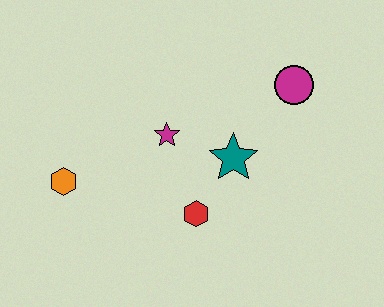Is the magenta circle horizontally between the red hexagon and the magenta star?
No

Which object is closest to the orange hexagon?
The magenta star is closest to the orange hexagon.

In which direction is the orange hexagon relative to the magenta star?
The orange hexagon is to the left of the magenta star.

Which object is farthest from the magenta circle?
The orange hexagon is farthest from the magenta circle.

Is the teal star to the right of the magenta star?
Yes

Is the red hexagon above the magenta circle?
No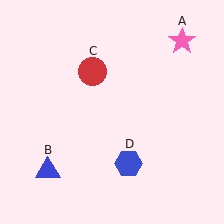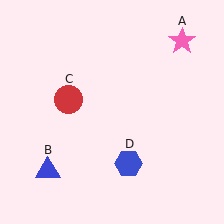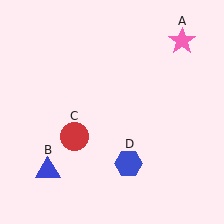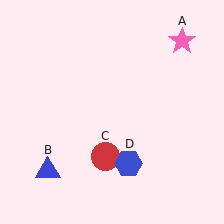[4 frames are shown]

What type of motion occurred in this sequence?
The red circle (object C) rotated counterclockwise around the center of the scene.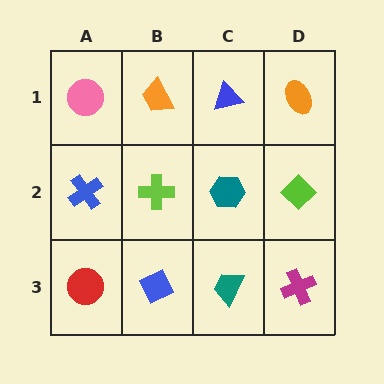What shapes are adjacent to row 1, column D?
A lime diamond (row 2, column D), a blue triangle (row 1, column C).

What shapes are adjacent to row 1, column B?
A lime cross (row 2, column B), a pink circle (row 1, column A), a blue triangle (row 1, column C).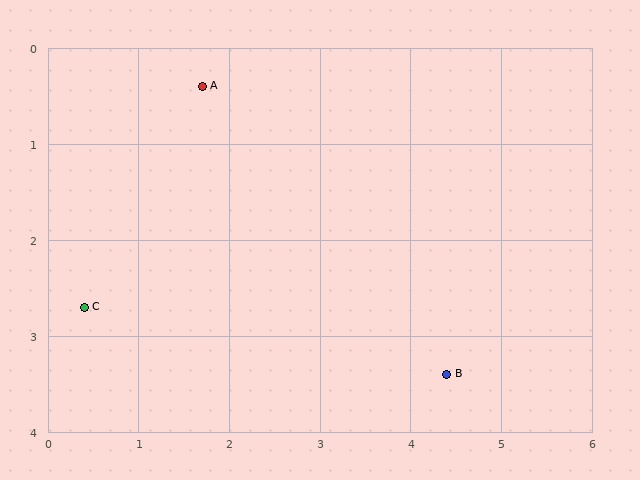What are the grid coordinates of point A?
Point A is at approximately (1.7, 0.4).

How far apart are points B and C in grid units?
Points B and C are about 4.1 grid units apart.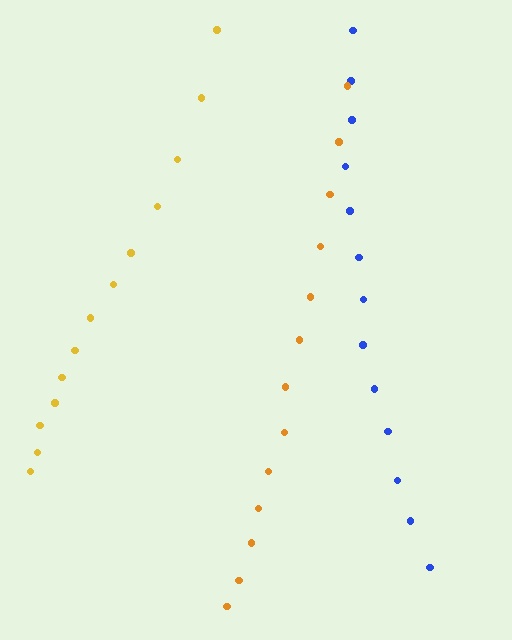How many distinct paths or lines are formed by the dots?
There are 3 distinct paths.